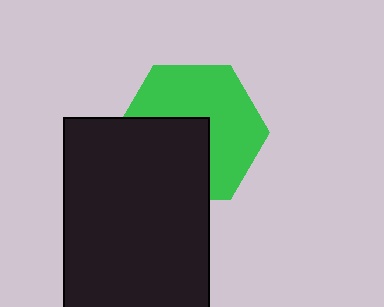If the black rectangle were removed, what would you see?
You would see the complete green hexagon.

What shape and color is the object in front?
The object in front is a black rectangle.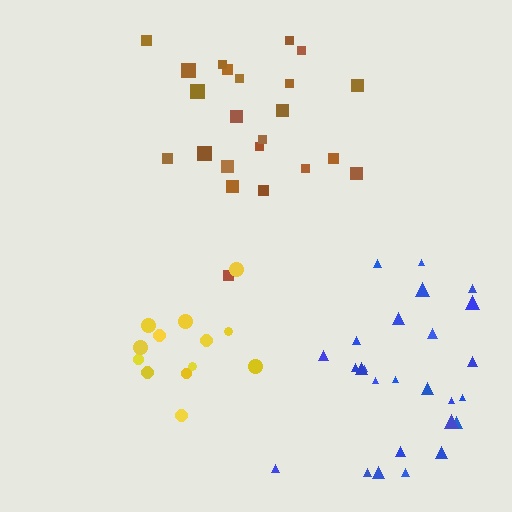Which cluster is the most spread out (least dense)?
Brown.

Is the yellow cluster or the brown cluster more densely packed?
Yellow.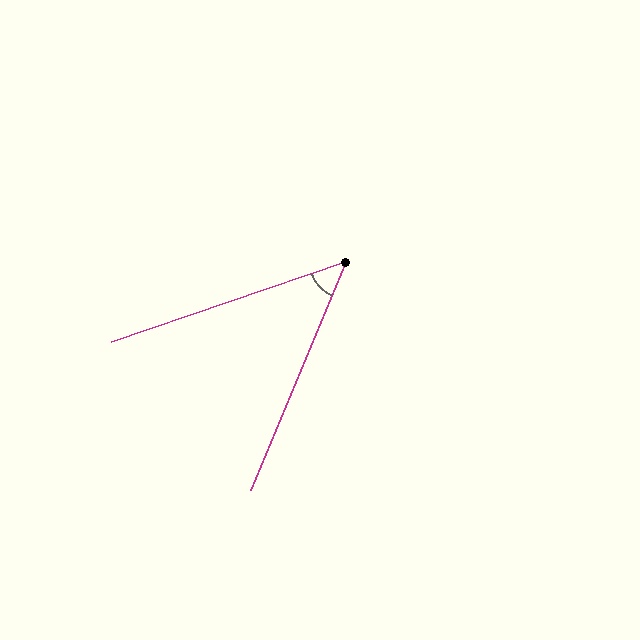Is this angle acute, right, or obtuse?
It is acute.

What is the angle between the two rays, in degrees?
Approximately 49 degrees.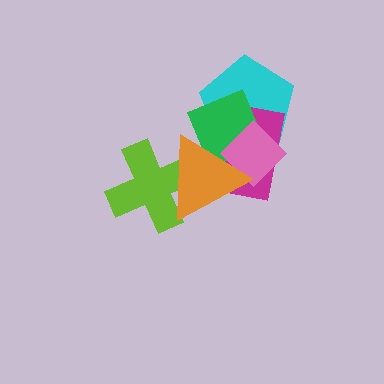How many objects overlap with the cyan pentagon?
4 objects overlap with the cyan pentagon.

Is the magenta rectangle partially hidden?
Yes, it is partially covered by another shape.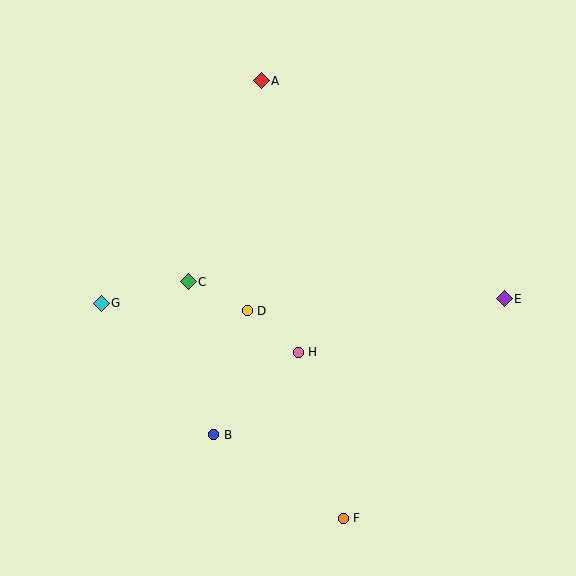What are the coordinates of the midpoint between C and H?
The midpoint between C and H is at (243, 317).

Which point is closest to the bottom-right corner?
Point F is closest to the bottom-right corner.